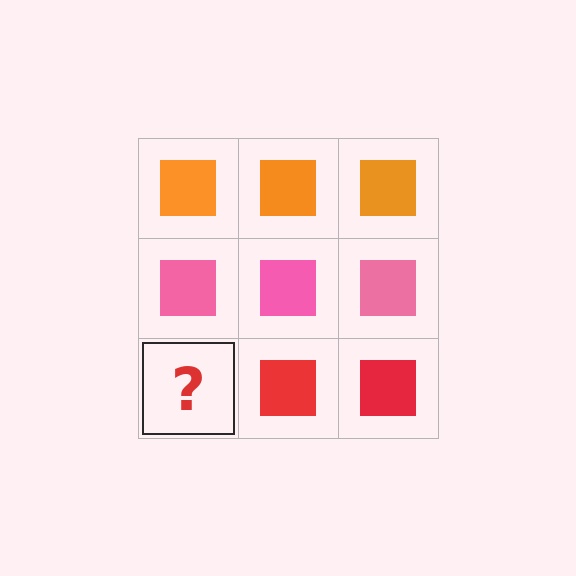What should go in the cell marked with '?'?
The missing cell should contain a red square.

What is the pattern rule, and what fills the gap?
The rule is that each row has a consistent color. The gap should be filled with a red square.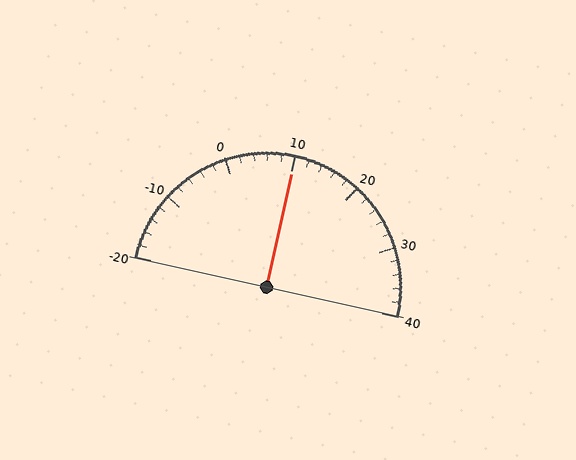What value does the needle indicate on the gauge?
The needle indicates approximately 10.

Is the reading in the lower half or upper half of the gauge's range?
The reading is in the upper half of the range (-20 to 40).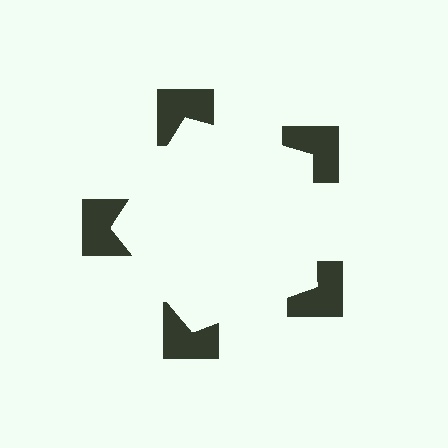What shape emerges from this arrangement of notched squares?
An illusory pentagon — its edges are inferred from the aligned wedge cuts in the notched squares, not physically drawn.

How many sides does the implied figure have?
5 sides.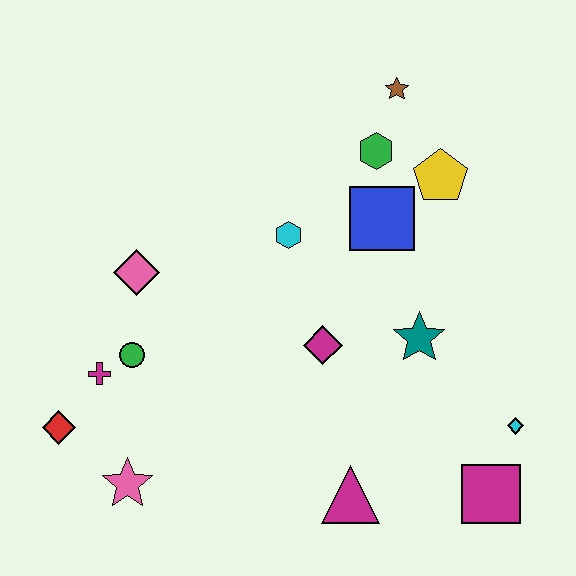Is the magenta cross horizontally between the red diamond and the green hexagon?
Yes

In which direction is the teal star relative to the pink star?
The teal star is to the right of the pink star.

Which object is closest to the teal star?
The magenta diamond is closest to the teal star.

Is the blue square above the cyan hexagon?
Yes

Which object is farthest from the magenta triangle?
The brown star is farthest from the magenta triangle.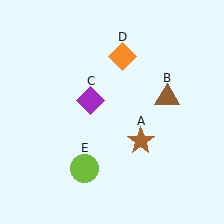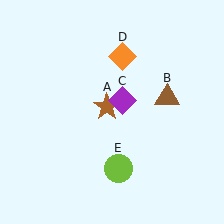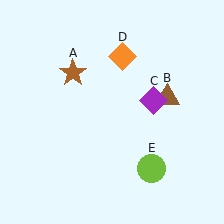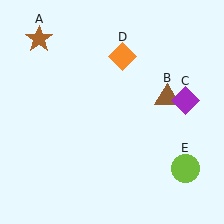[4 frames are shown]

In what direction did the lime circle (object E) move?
The lime circle (object E) moved right.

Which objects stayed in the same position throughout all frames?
Brown triangle (object B) and orange diamond (object D) remained stationary.